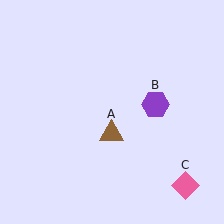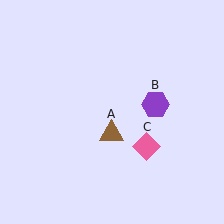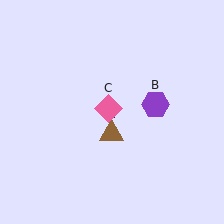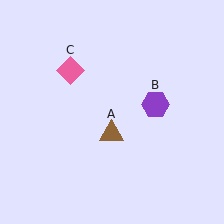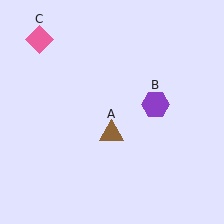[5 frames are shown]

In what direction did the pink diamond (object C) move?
The pink diamond (object C) moved up and to the left.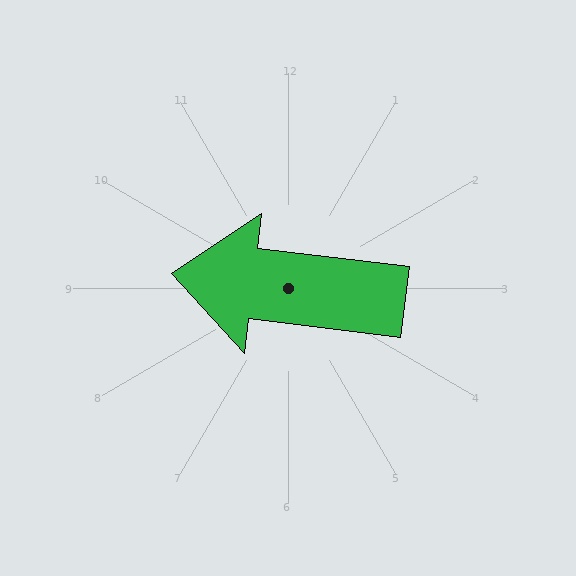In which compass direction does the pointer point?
West.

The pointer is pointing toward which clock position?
Roughly 9 o'clock.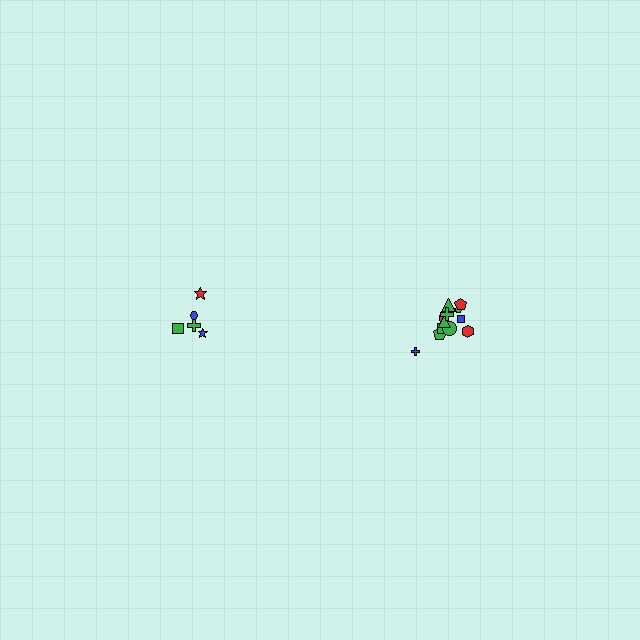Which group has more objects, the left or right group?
The right group.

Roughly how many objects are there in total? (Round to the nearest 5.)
Roughly 15 objects in total.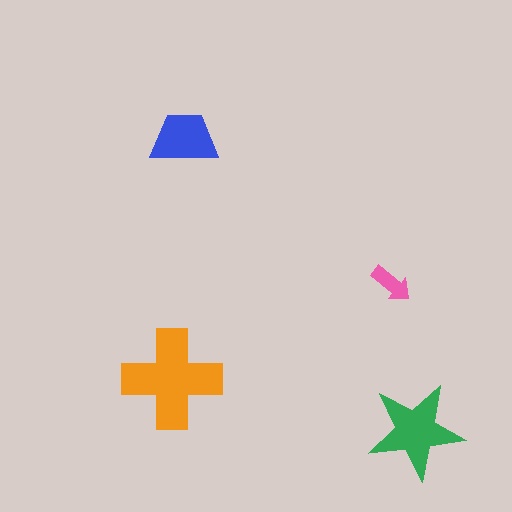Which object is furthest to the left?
The orange cross is leftmost.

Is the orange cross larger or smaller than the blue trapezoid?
Larger.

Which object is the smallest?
The pink arrow.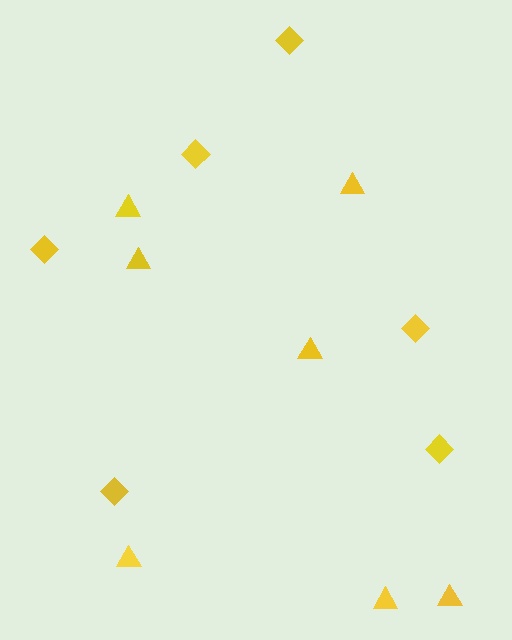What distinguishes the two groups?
There are 2 groups: one group of triangles (7) and one group of diamonds (6).